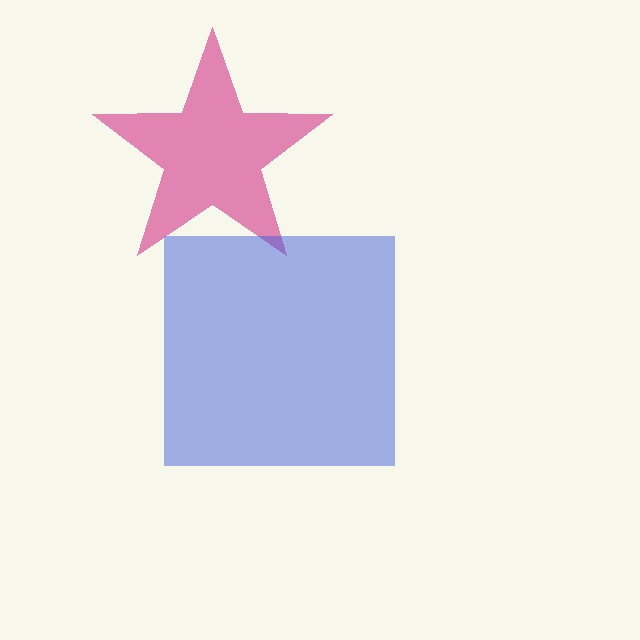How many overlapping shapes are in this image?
There are 2 overlapping shapes in the image.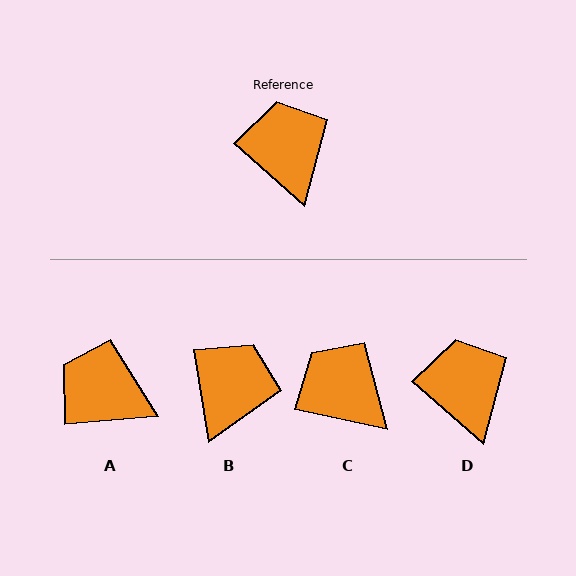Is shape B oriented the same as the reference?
No, it is off by about 40 degrees.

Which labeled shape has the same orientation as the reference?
D.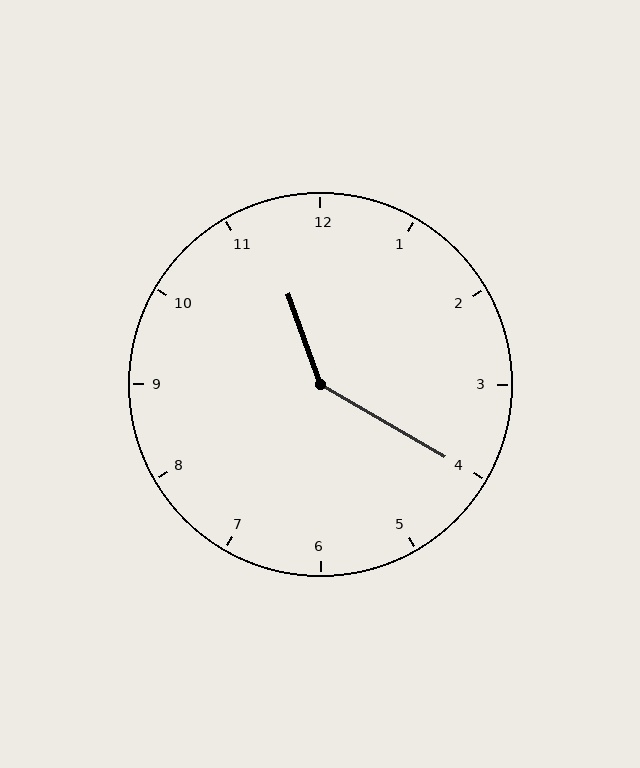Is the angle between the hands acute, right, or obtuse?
It is obtuse.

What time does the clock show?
11:20.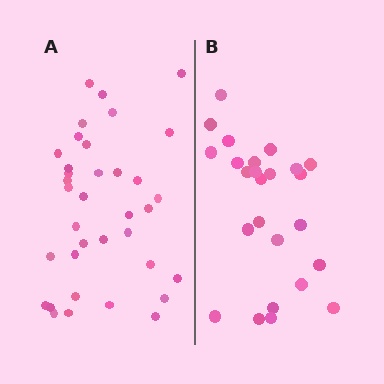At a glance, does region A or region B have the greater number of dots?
Region A (the left region) has more dots.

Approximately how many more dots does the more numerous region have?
Region A has roughly 12 or so more dots than region B.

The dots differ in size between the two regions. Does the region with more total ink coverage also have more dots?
No. Region B has more total ink coverage because its dots are larger, but region A actually contains more individual dots. Total area can be misleading — the number of items is what matters here.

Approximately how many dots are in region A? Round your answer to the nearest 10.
About 40 dots. (The exact count is 36, which rounds to 40.)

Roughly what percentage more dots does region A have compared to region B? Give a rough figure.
About 45% more.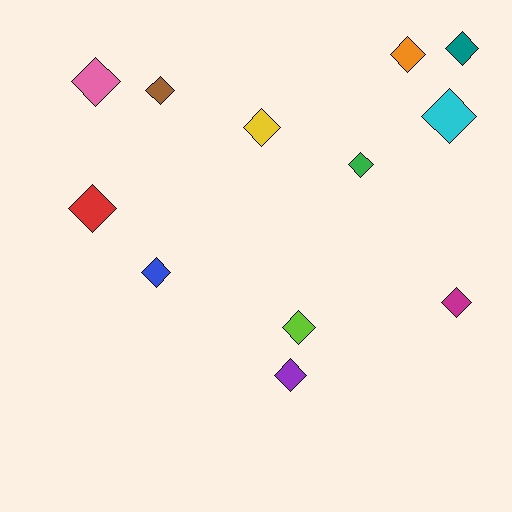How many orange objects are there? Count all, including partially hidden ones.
There is 1 orange object.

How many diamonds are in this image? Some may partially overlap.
There are 12 diamonds.